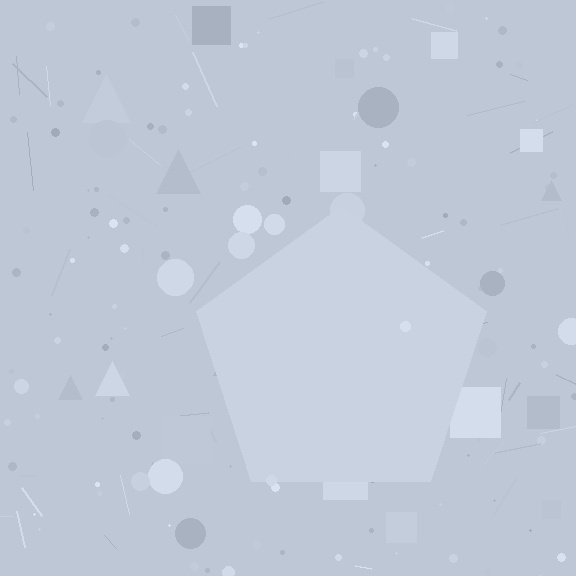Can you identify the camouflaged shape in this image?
The camouflaged shape is a pentagon.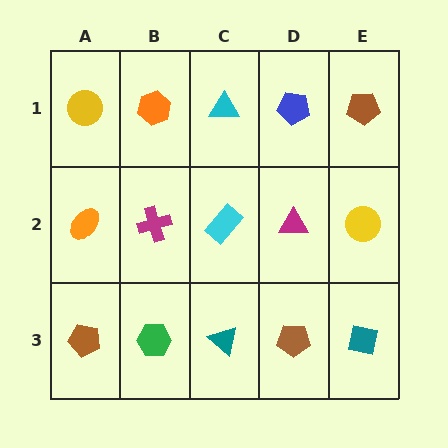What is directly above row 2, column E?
A brown pentagon.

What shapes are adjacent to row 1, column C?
A cyan rectangle (row 2, column C), an orange hexagon (row 1, column B), a blue pentagon (row 1, column D).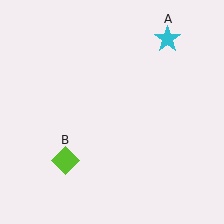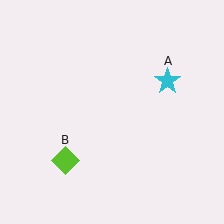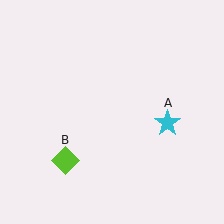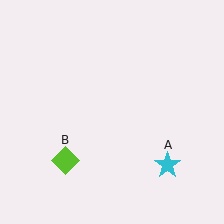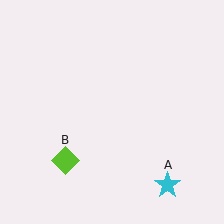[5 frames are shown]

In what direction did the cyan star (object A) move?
The cyan star (object A) moved down.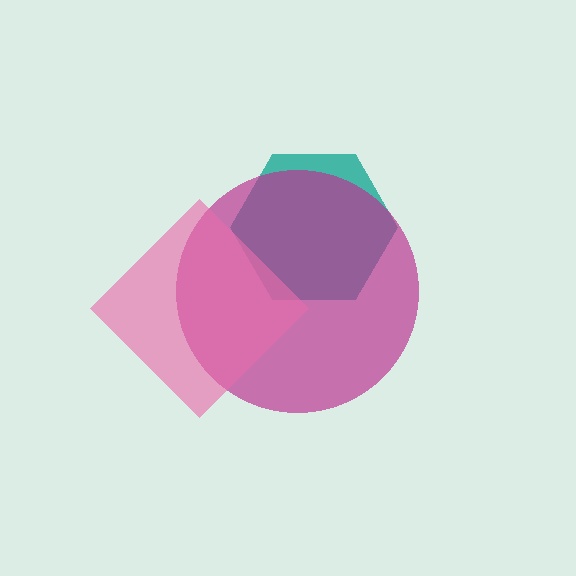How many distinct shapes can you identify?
There are 3 distinct shapes: a teal hexagon, a magenta circle, a pink diamond.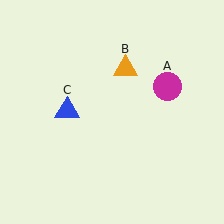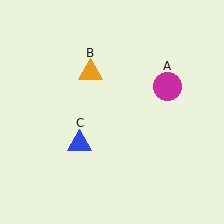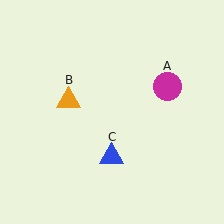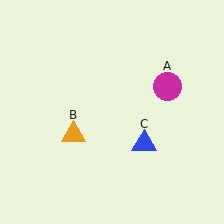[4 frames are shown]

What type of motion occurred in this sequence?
The orange triangle (object B), blue triangle (object C) rotated counterclockwise around the center of the scene.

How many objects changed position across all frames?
2 objects changed position: orange triangle (object B), blue triangle (object C).